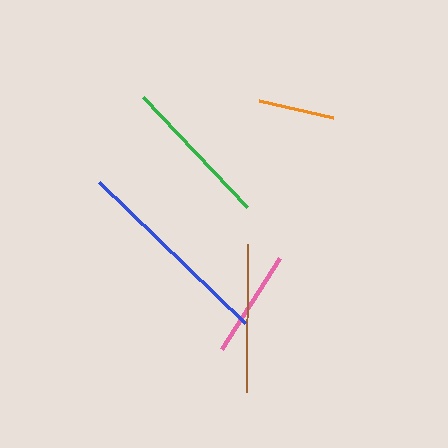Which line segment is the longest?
The blue line is the longest at approximately 203 pixels.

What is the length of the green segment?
The green segment is approximately 151 pixels long.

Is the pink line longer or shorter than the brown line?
The brown line is longer than the pink line.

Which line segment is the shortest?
The orange line is the shortest at approximately 76 pixels.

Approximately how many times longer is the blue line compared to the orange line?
The blue line is approximately 2.7 times the length of the orange line.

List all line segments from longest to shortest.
From longest to shortest: blue, green, brown, pink, orange.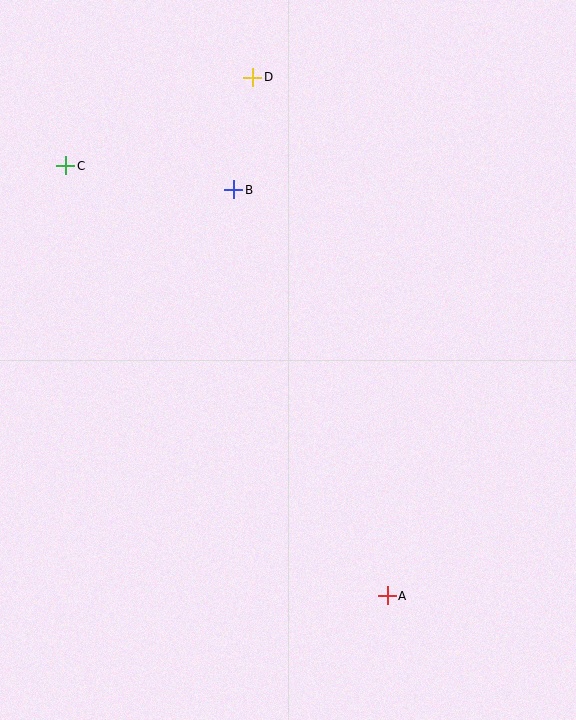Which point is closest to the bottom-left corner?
Point A is closest to the bottom-left corner.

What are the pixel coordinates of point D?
Point D is at (253, 77).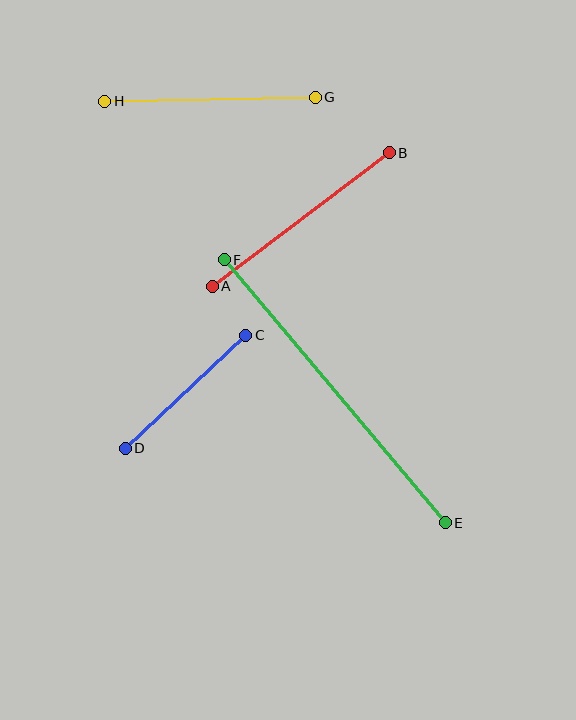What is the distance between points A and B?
The distance is approximately 222 pixels.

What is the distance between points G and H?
The distance is approximately 211 pixels.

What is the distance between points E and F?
The distance is approximately 343 pixels.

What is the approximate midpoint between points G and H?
The midpoint is at approximately (210, 99) pixels.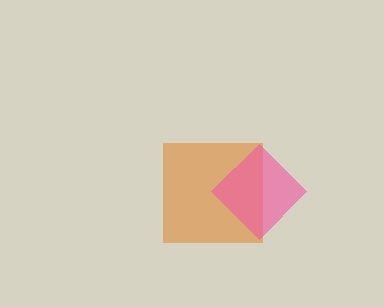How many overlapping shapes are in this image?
There are 2 overlapping shapes in the image.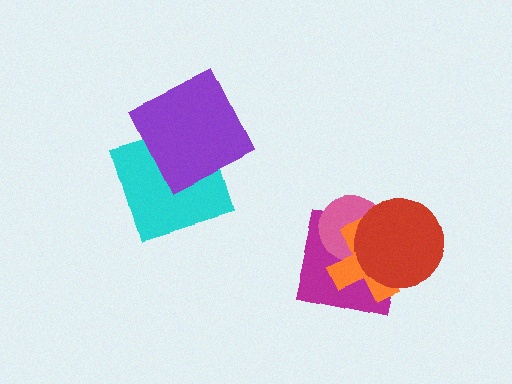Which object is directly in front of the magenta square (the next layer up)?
The pink circle is directly in front of the magenta square.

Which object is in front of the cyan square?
The purple square is in front of the cyan square.